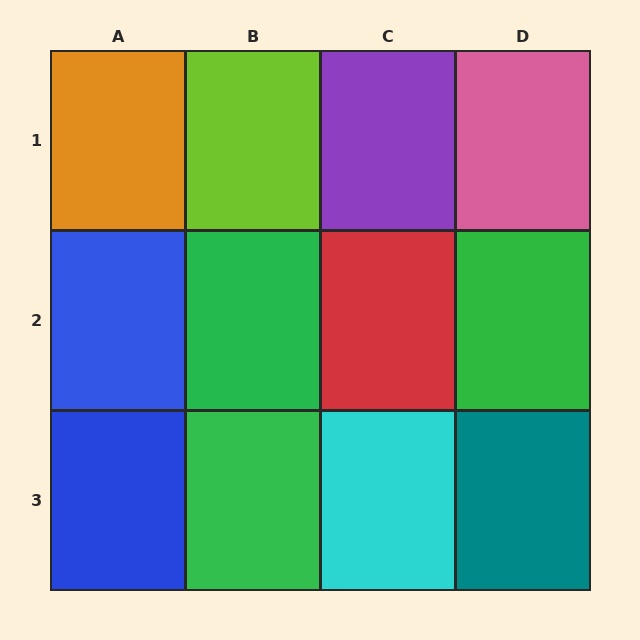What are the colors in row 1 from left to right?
Orange, lime, purple, pink.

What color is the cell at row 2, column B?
Green.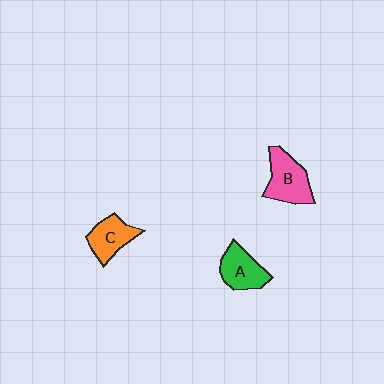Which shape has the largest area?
Shape B (pink).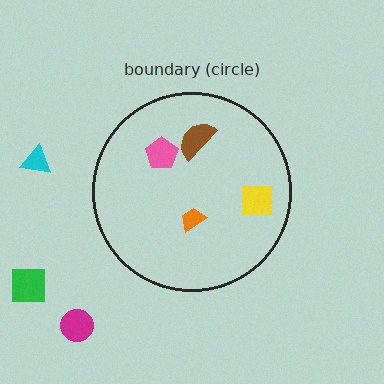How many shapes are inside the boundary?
4 inside, 3 outside.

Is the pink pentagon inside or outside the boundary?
Inside.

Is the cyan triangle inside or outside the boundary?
Outside.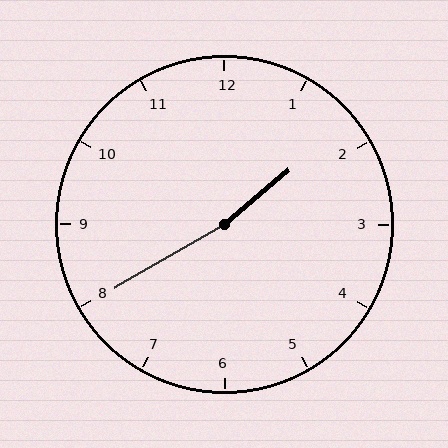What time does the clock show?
1:40.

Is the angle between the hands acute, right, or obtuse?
It is obtuse.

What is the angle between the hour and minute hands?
Approximately 170 degrees.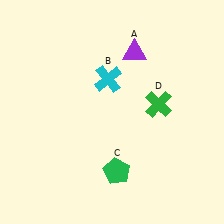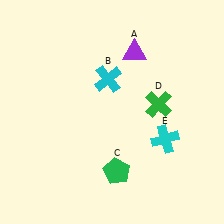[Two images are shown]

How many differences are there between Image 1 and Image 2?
There is 1 difference between the two images.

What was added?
A cyan cross (E) was added in Image 2.